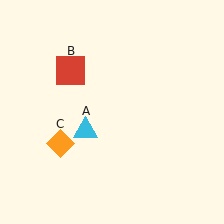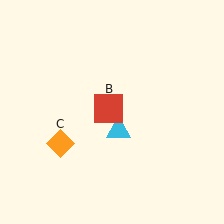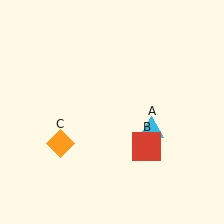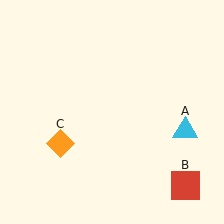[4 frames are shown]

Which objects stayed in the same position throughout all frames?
Orange diamond (object C) remained stationary.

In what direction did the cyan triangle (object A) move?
The cyan triangle (object A) moved right.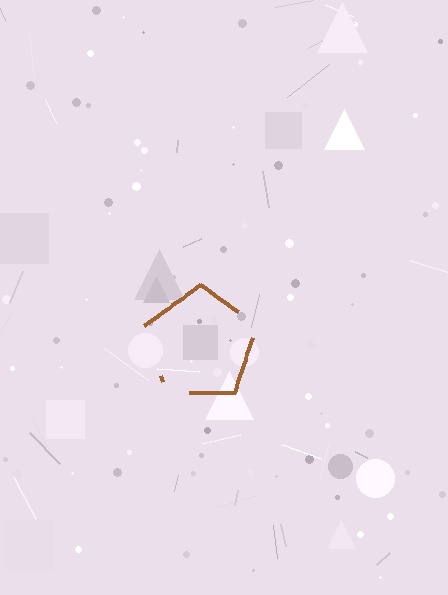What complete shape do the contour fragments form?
The contour fragments form a pentagon.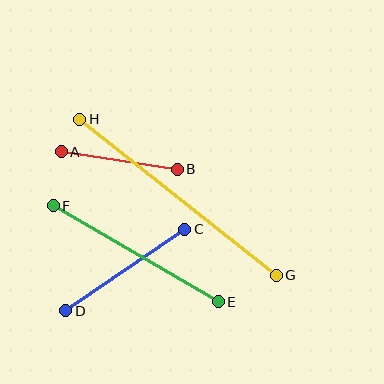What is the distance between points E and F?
The distance is approximately 191 pixels.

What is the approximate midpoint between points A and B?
The midpoint is at approximately (119, 161) pixels.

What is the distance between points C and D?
The distance is approximately 144 pixels.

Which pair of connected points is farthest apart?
Points G and H are farthest apart.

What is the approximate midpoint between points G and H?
The midpoint is at approximately (178, 197) pixels.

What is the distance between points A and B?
The distance is approximately 117 pixels.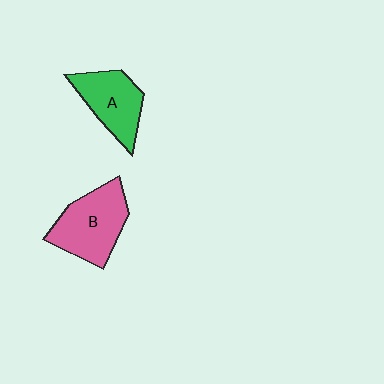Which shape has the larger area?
Shape B (pink).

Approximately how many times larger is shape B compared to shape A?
Approximately 1.2 times.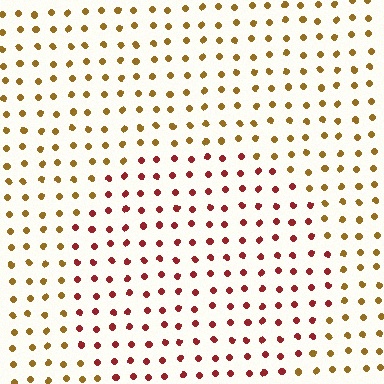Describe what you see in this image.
The image is filled with small brown elements in a uniform arrangement. A circle-shaped region is visible where the elements are tinted to a slightly different hue, forming a subtle color boundary.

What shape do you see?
I see a circle.